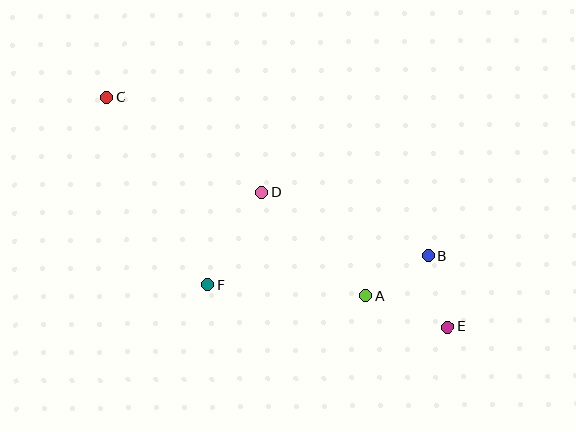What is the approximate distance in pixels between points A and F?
The distance between A and F is approximately 159 pixels.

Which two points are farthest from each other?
Points C and E are farthest from each other.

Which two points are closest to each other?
Points B and E are closest to each other.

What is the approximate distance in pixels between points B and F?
The distance between B and F is approximately 223 pixels.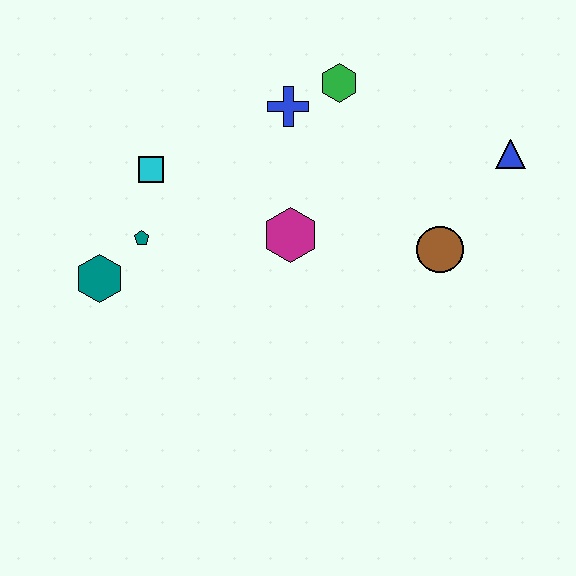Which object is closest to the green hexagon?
The blue cross is closest to the green hexagon.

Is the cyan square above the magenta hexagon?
Yes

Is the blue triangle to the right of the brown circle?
Yes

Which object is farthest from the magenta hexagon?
The blue triangle is farthest from the magenta hexagon.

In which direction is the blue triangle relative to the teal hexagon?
The blue triangle is to the right of the teal hexagon.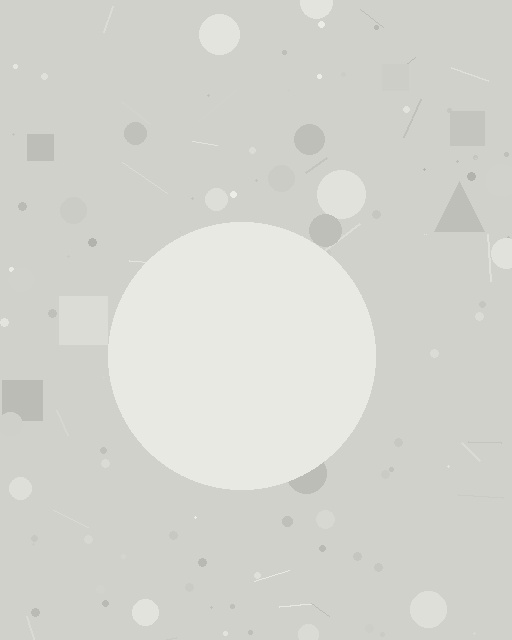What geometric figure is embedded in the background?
A circle is embedded in the background.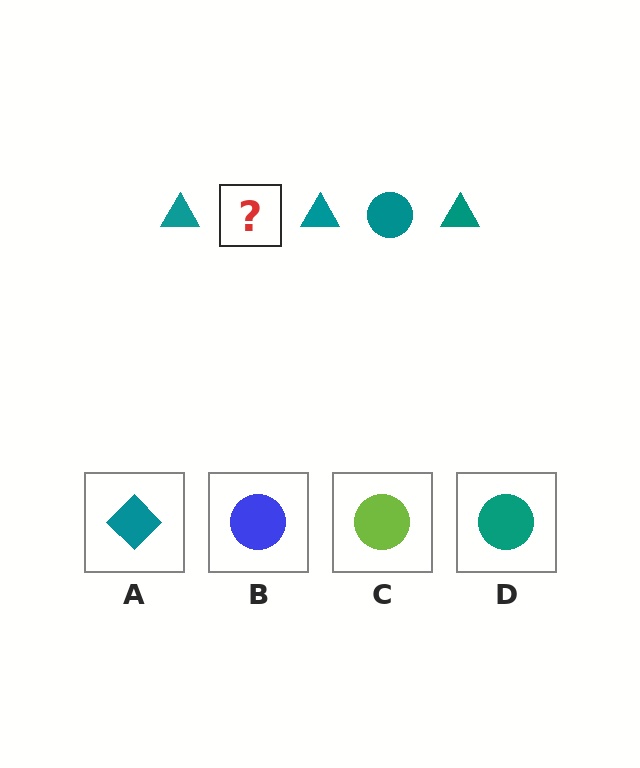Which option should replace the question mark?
Option D.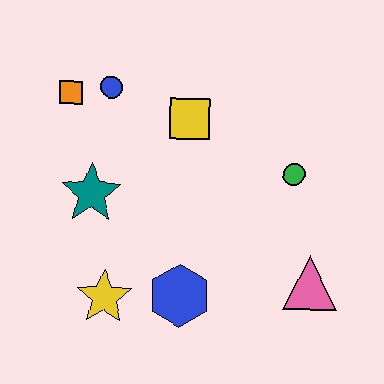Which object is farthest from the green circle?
The orange square is farthest from the green circle.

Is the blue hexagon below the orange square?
Yes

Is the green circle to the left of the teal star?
No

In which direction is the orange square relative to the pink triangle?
The orange square is to the left of the pink triangle.